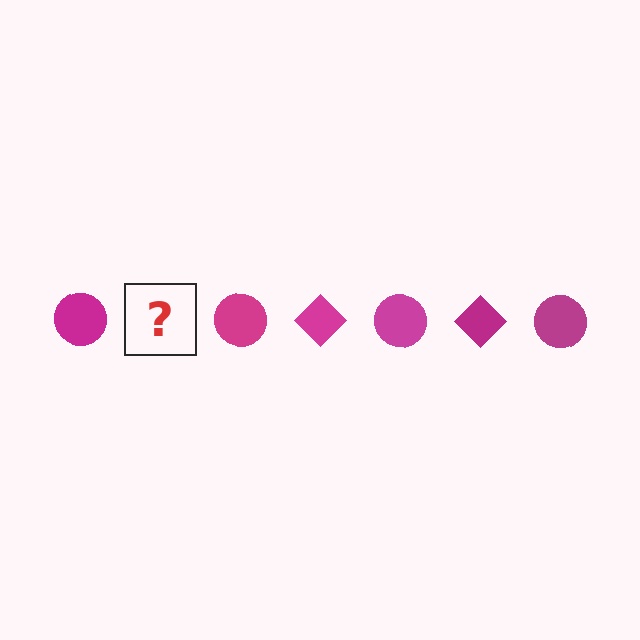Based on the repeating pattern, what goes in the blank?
The blank should be a magenta diamond.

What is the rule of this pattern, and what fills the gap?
The rule is that the pattern cycles through circle, diamond shapes in magenta. The gap should be filled with a magenta diamond.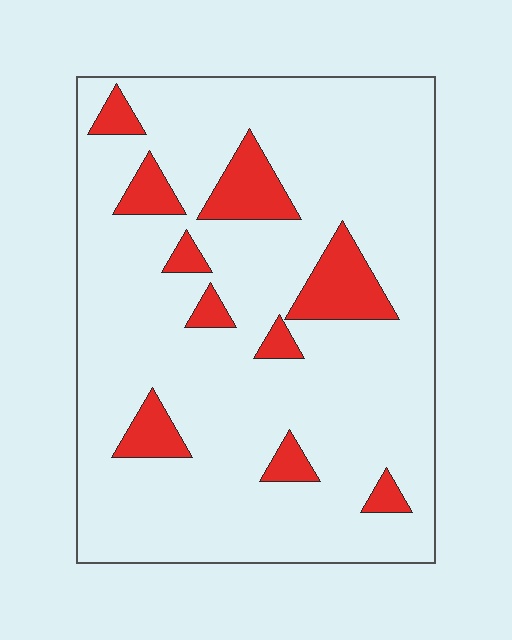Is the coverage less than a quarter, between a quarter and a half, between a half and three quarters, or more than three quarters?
Less than a quarter.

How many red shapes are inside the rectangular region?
10.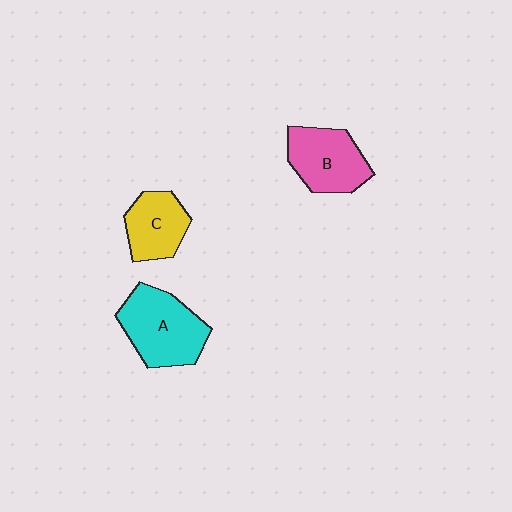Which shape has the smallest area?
Shape C (yellow).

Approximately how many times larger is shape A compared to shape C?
Approximately 1.5 times.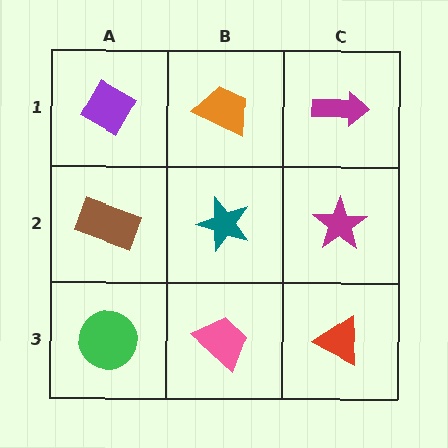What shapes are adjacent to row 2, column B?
An orange trapezoid (row 1, column B), a pink trapezoid (row 3, column B), a brown rectangle (row 2, column A), a magenta star (row 2, column C).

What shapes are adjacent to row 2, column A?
A purple diamond (row 1, column A), a green circle (row 3, column A), a teal star (row 2, column B).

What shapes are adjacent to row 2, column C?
A magenta arrow (row 1, column C), a red triangle (row 3, column C), a teal star (row 2, column B).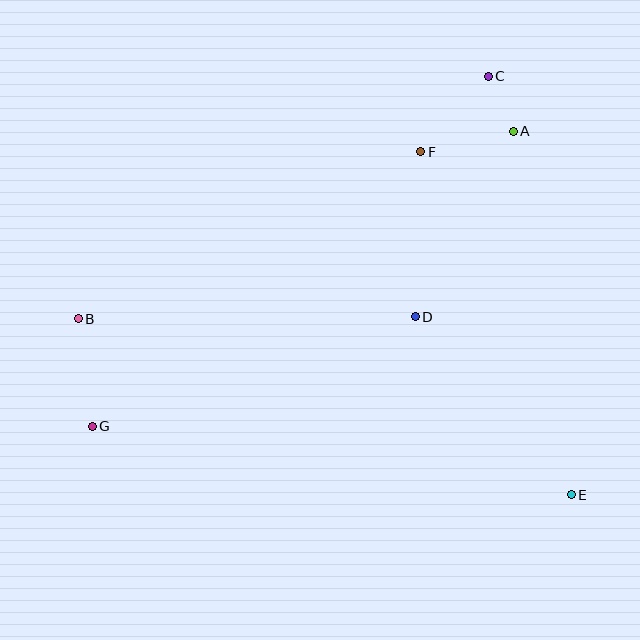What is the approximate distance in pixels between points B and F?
The distance between B and F is approximately 381 pixels.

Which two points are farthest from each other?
Points C and G are farthest from each other.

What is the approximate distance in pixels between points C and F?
The distance between C and F is approximately 101 pixels.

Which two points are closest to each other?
Points A and C are closest to each other.